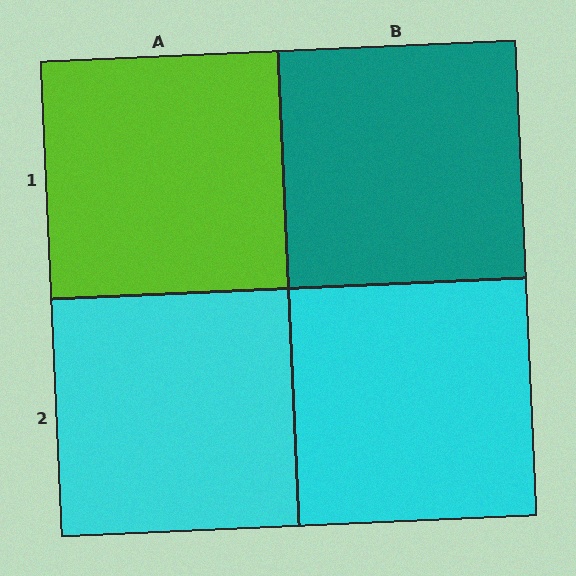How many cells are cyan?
2 cells are cyan.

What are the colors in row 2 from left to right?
Cyan, cyan.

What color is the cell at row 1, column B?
Teal.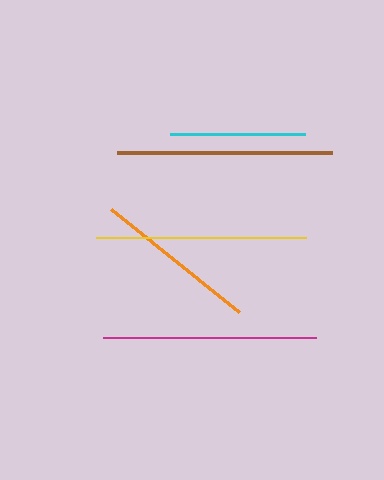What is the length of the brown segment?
The brown segment is approximately 215 pixels long.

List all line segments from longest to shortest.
From longest to shortest: brown, magenta, yellow, orange, cyan.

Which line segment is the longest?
The brown line is the longest at approximately 215 pixels.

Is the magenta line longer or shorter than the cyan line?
The magenta line is longer than the cyan line.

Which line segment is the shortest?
The cyan line is the shortest at approximately 135 pixels.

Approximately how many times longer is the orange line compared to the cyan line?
The orange line is approximately 1.2 times the length of the cyan line.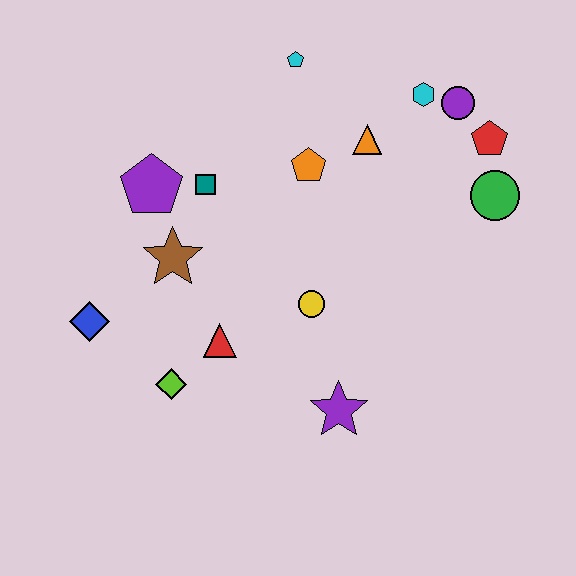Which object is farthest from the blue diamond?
The red pentagon is farthest from the blue diamond.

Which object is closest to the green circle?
The red pentagon is closest to the green circle.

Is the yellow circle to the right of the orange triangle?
No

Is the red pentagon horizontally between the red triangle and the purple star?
No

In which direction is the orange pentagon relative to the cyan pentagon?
The orange pentagon is below the cyan pentagon.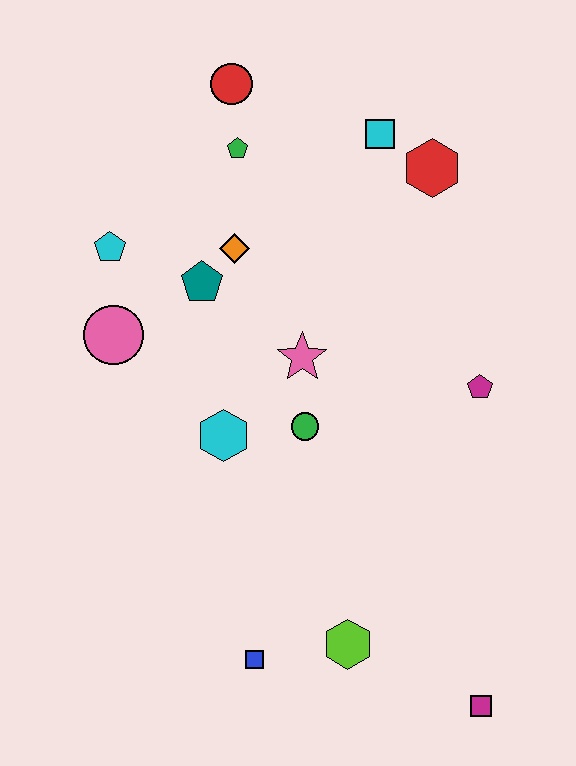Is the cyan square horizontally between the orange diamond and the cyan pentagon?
No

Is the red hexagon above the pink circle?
Yes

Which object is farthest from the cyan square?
The magenta square is farthest from the cyan square.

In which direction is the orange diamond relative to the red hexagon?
The orange diamond is to the left of the red hexagon.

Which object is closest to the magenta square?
The lime hexagon is closest to the magenta square.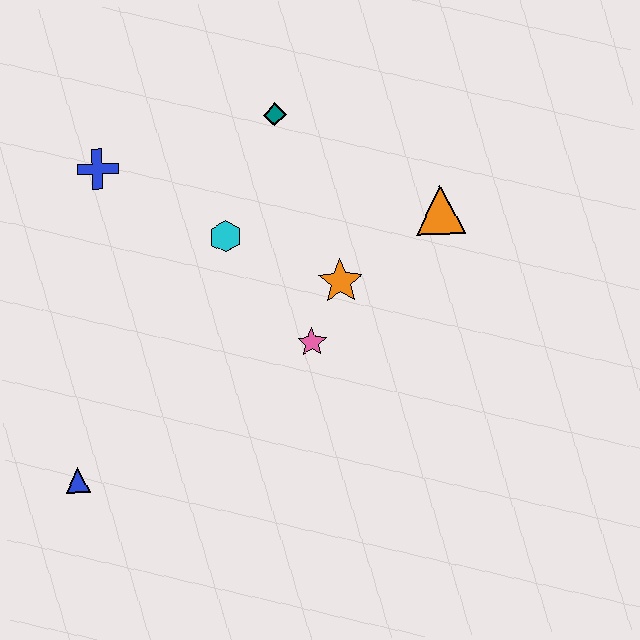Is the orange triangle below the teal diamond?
Yes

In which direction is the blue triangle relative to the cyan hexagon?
The blue triangle is below the cyan hexagon.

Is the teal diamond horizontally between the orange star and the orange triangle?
No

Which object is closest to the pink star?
The orange star is closest to the pink star.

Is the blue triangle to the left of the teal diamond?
Yes